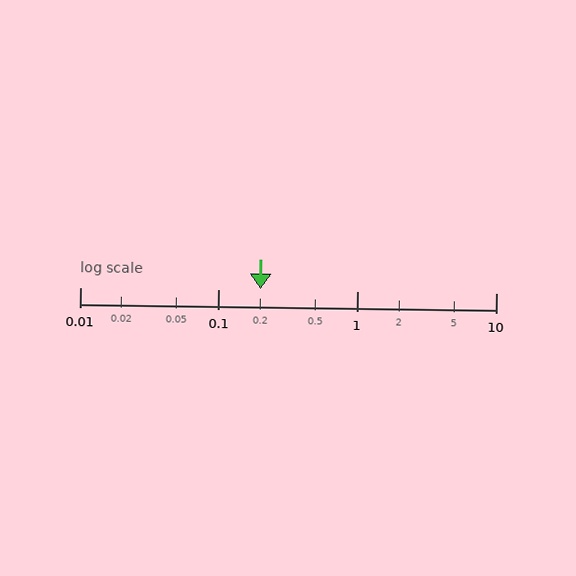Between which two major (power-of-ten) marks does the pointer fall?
The pointer is between 0.1 and 1.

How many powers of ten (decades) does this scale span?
The scale spans 3 decades, from 0.01 to 10.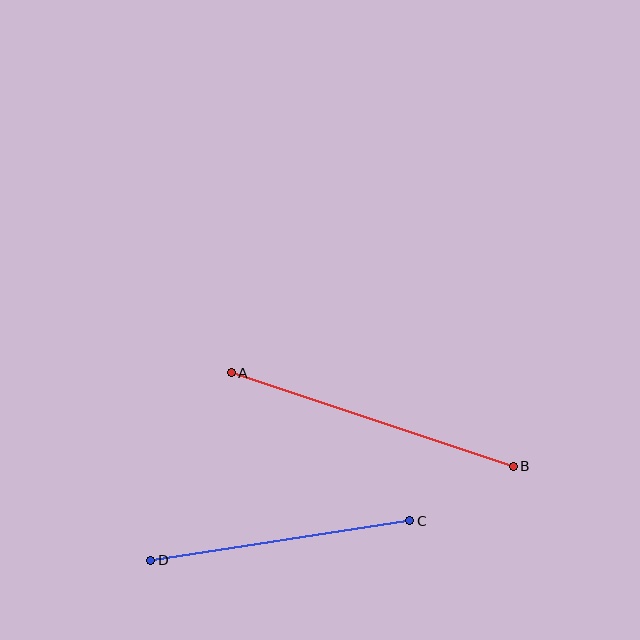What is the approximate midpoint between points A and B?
The midpoint is at approximately (372, 420) pixels.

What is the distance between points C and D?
The distance is approximately 262 pixels.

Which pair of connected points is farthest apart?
Points A and B are farthest apart.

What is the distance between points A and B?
The distance is approximately 297 pixels.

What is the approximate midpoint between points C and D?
The midpoint is at approximately (280, 541) pixels.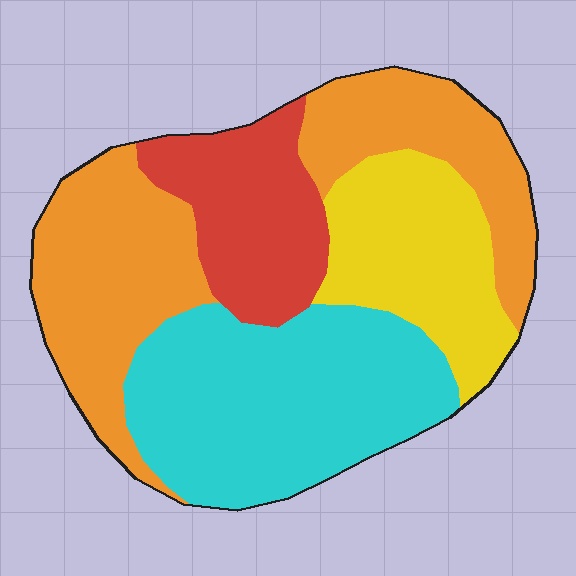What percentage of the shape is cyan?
Cyan covers 31% of the shape.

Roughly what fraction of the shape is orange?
Orange takes up about one third (1/3) of the shape.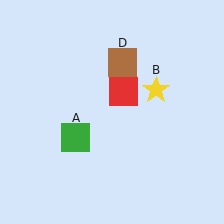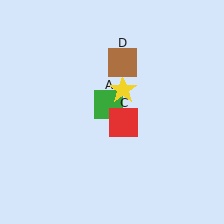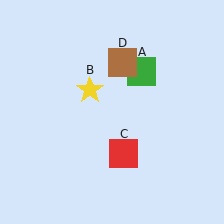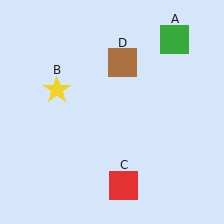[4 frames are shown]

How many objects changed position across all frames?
3 objects changed position: green square (object A), yellow star (object B), red square (object C).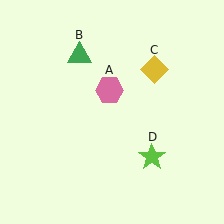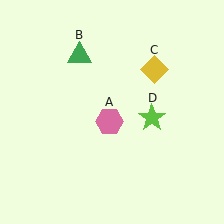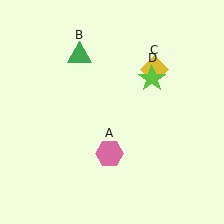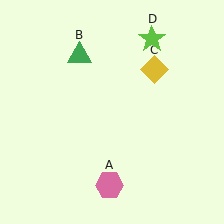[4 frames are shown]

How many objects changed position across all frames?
2 objects changed position: pink hexagon (object A), lime star (object D).